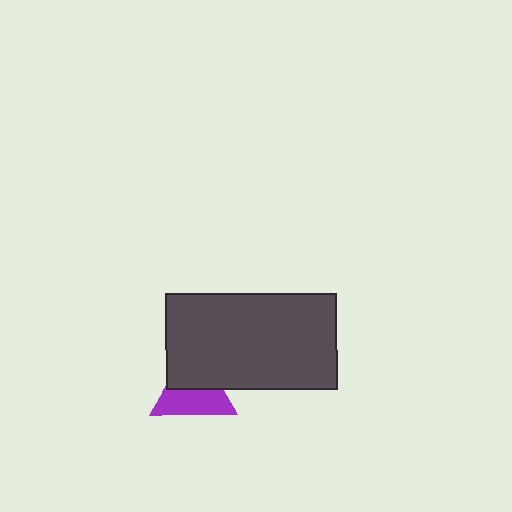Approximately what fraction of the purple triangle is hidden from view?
Roughly 44% of the purple triangle is hidden behind the dark gray rectangle.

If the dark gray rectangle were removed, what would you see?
You would see the complete purple triangle.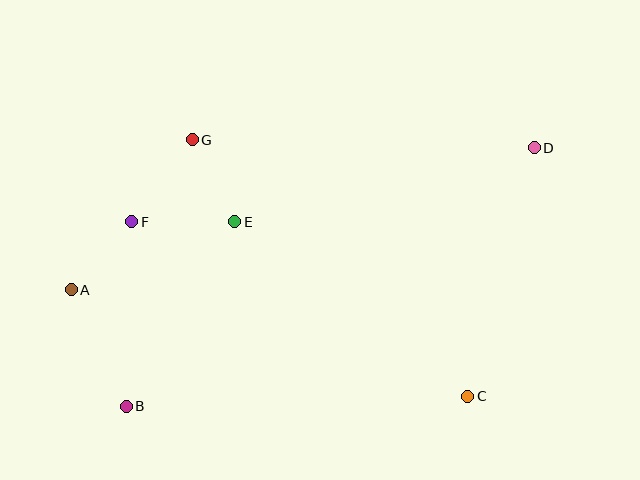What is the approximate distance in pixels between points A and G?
The distance between A and G is approximately 193 pixels.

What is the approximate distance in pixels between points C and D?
The distance between C and D is approximately 258 pixels.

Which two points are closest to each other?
Points A and F are closest to each other.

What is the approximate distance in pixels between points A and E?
The distance between A and E is approximately 177 pixels.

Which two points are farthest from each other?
Points A and D are farthest from each other.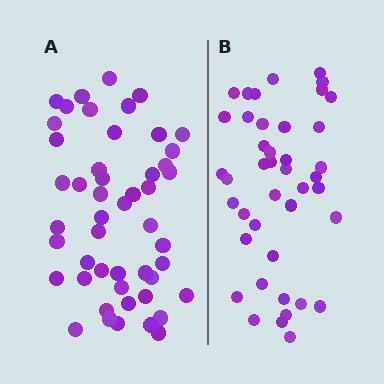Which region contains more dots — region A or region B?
Region A (the left region) has more dots.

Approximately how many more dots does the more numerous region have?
Region A has roughly 8 or so more dots than region B.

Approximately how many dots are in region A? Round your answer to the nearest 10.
About 50 dots. (The exact count is 49, which rounds to 50.)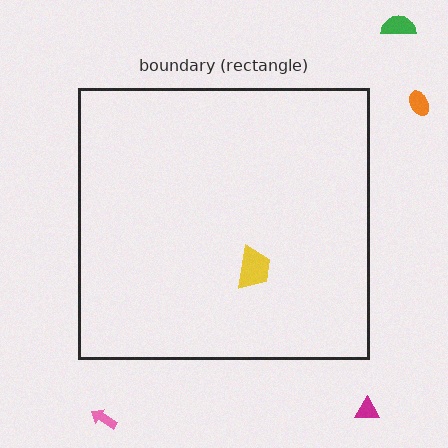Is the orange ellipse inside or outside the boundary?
Outside.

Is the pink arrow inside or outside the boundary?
Outside.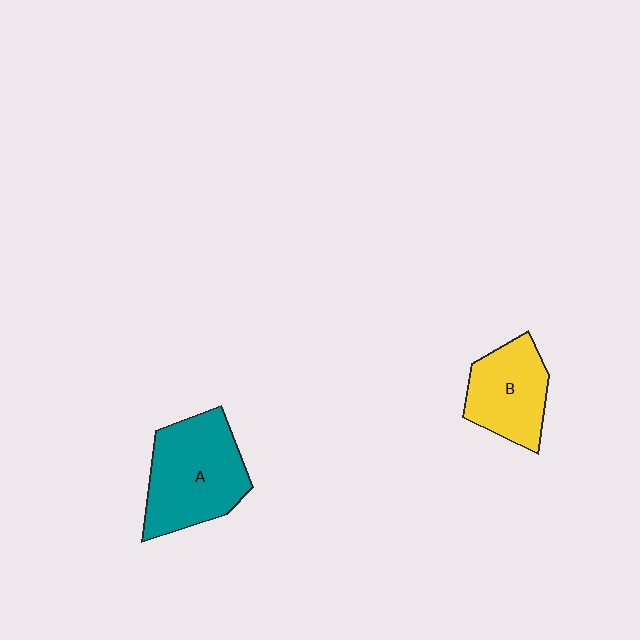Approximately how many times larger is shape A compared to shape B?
Approximately 1.4 times.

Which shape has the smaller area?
Shape B (yellow).